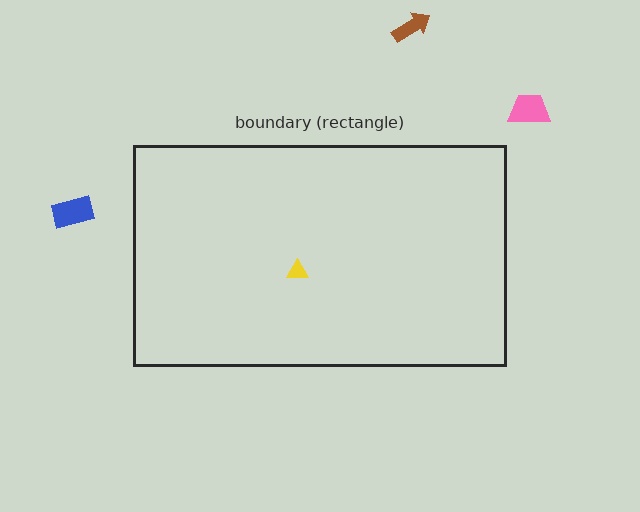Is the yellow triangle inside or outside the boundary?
Inside.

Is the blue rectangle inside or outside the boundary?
Outside.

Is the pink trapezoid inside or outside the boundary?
Outside.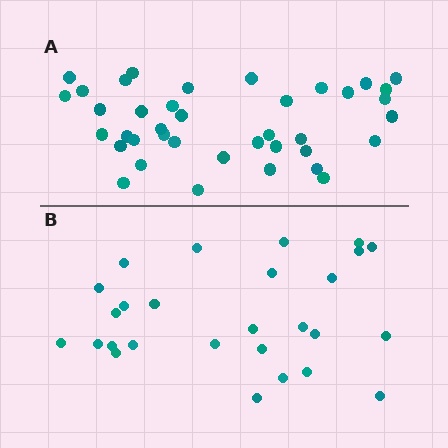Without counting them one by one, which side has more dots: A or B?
Region A (the top region) has more dots.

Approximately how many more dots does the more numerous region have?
Region A has roughly 12 or so more dots than region B.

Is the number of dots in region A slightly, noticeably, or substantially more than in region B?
Region A has noticeably more, but not dramatically so. The ratio is roughly 1.4 to 1.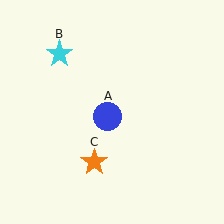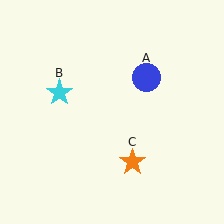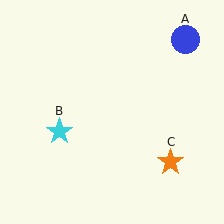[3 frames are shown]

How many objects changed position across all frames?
3 objects changed position: blue circle (object A), cyan star (object B), orange star (object C).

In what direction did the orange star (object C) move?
The orange star (object C) moved right.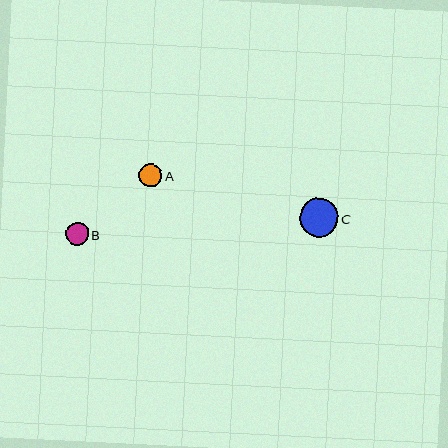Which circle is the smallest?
Circle B is the smallest with a size of approximately 23 pixels.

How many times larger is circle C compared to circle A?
Circle C is approximately 1.7 times the size of circle A.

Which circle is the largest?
Circle C is the largest with a size of approximately 38 pixels.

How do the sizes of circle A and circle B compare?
Circle A and circle B are approximately the same size.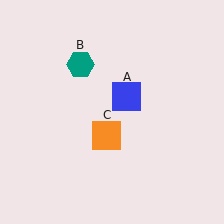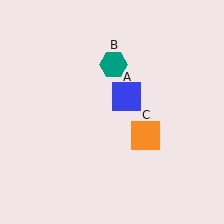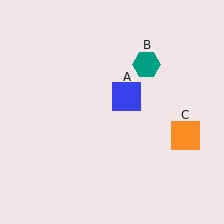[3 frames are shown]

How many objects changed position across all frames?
2 objects changed position: teal hexagon (object B), orange square (object C).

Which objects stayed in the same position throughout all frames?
Blue square (object A) remained stationary.